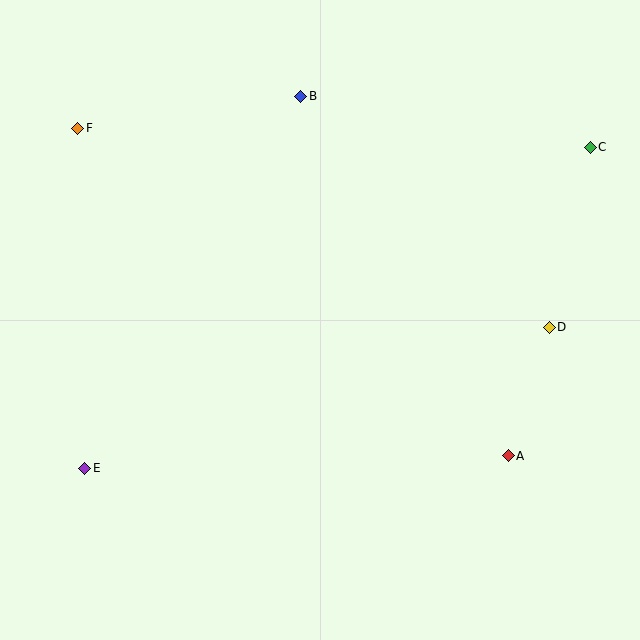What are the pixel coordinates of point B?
Point B is at (301, 96).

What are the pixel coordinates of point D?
Point D is at (549, 327).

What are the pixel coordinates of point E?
Point E is at (85, 468).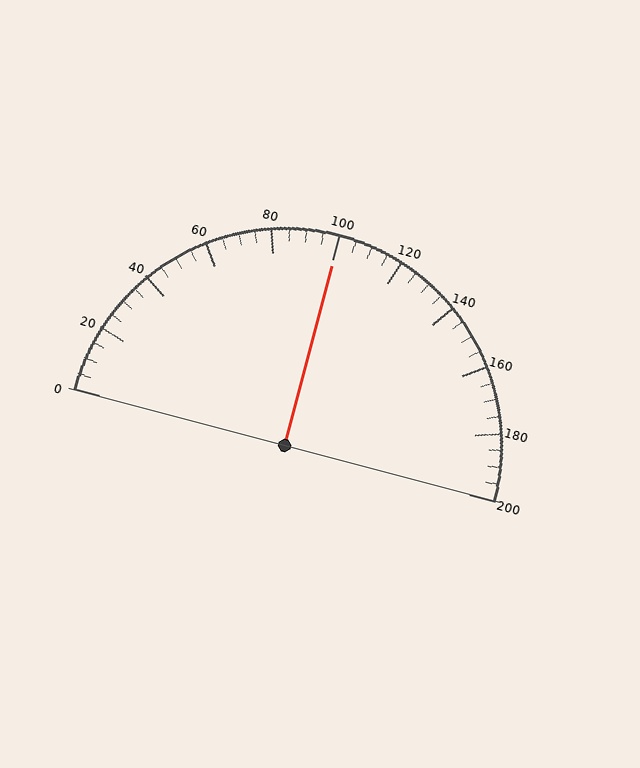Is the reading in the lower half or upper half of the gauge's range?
The reading is in the upper half of the range (0 to 200).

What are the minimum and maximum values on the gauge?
The gauge ranges from 0 to 200.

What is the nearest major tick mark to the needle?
The nearest major tick mark is 100.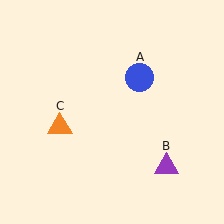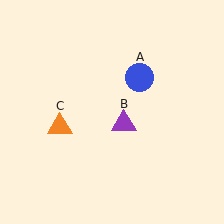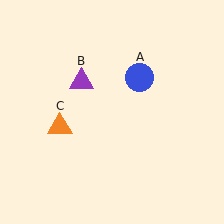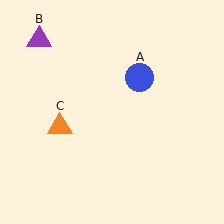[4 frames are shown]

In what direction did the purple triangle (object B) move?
The purple triangle (object B) moved up and to the left.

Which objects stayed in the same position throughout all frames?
Blue circle (object A) and orange triangle (object C) remained stationary.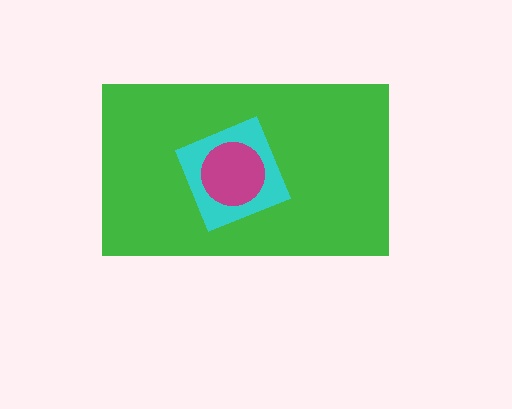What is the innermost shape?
The magenta circle.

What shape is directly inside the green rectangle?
The cyan square.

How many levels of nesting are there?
3.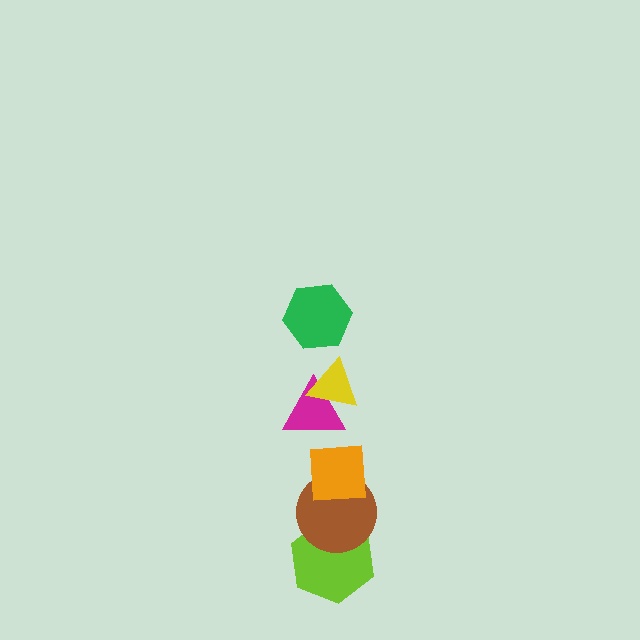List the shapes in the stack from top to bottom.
From top to bottom: the green hexagon, the yellow triangle, the magenta triangle, the orange square, the brown circle, the lime hexagon.